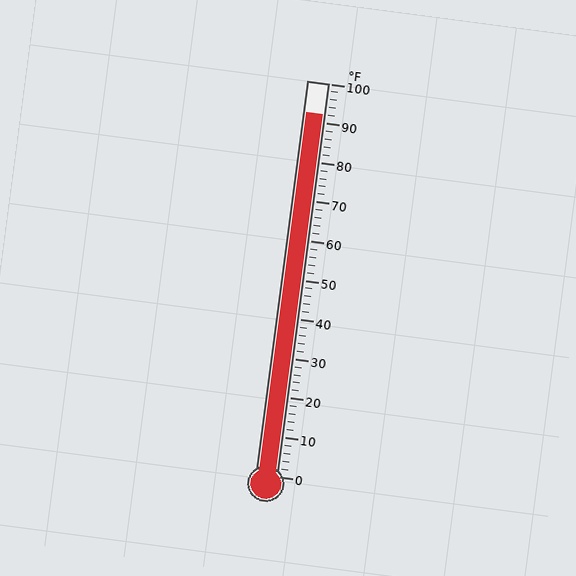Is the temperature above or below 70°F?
The temperature is above 70°F.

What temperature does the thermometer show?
The thermometer shows approximately 92°F.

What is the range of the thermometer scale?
The thermometer scale ranges from 0°F to 100°F.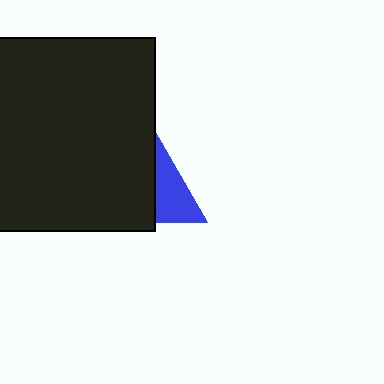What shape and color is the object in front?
The object in front is a black square.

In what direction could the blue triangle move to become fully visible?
The blue triangle could move right. That would shift it out from behind the black square entirely.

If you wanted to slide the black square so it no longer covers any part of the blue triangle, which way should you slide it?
Slide it left — that is the most direct way to separate the two shapes.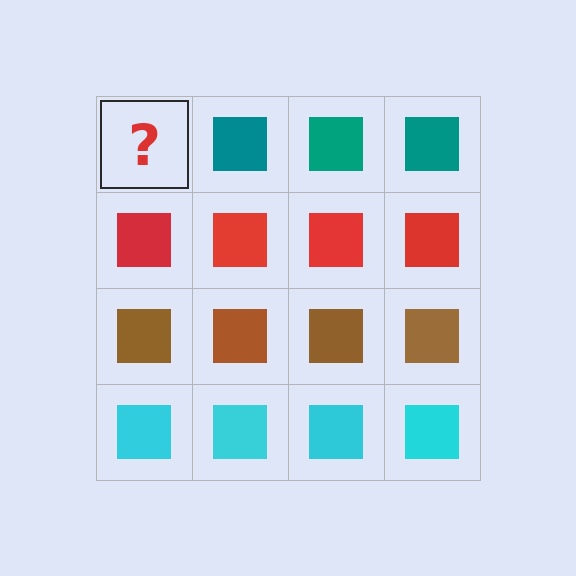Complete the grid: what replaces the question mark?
The question mark should be replaced with a teal square.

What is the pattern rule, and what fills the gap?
The rule is that each row has a consistent color. The gap should be filled with a teal square.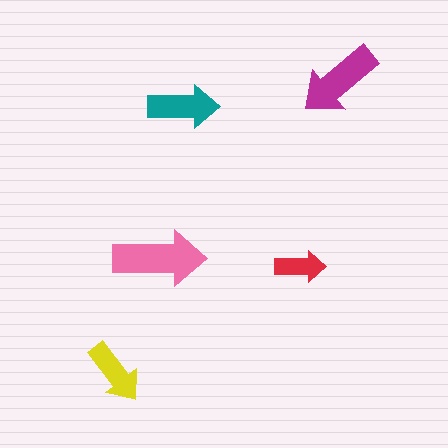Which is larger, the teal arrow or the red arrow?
The teal one.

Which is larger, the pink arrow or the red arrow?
The pink one.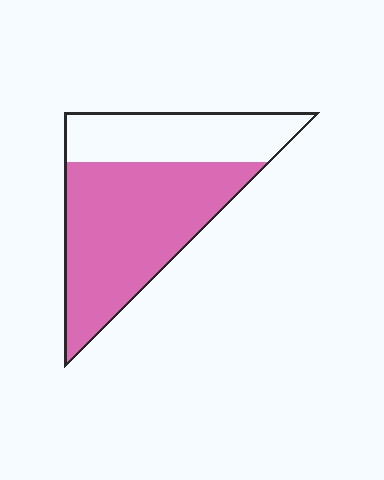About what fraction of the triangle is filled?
About two thirds (2/3).